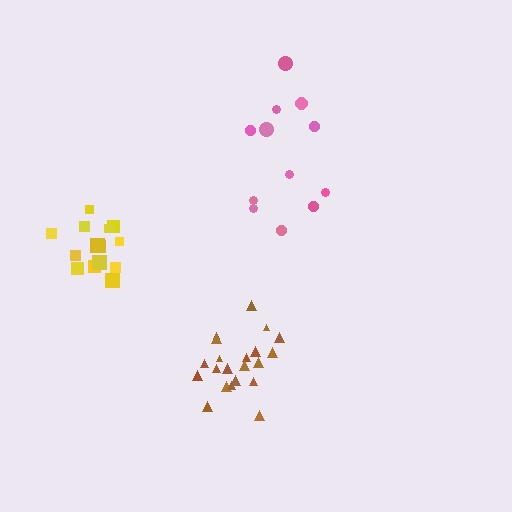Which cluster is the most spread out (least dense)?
Pink.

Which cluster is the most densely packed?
Yellow.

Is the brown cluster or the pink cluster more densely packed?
Brown.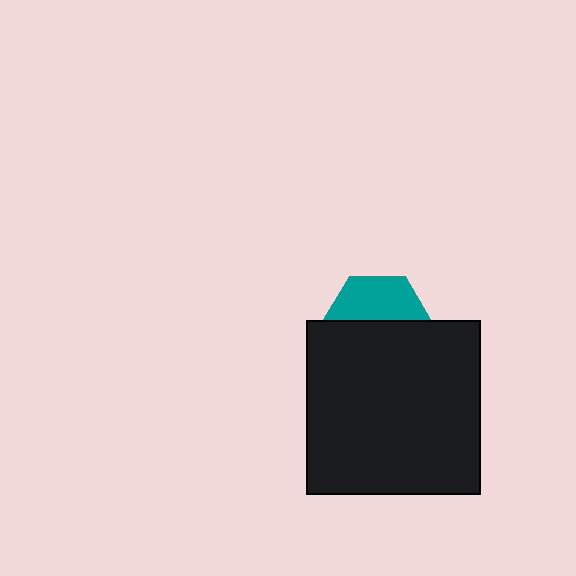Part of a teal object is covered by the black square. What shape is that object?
It is a hexagon.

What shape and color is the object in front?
The object in front is a black square.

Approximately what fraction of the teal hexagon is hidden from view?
Roughly 57% of the teal hexagon is hidden behind the black square.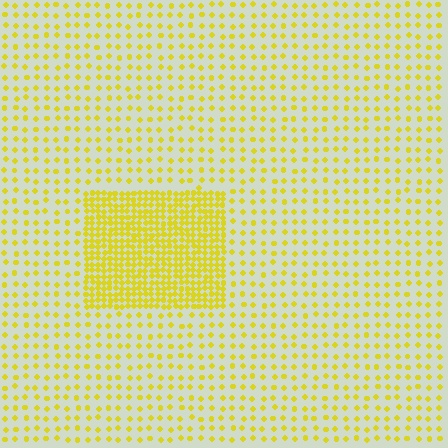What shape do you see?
I see a rectangle.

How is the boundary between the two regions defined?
The boundary is defined by a change in element density (approximately 3.0x ratio). All elements are the same color, size, and shape.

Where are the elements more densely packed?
The elements are more densely packed inside the rectangle boundary.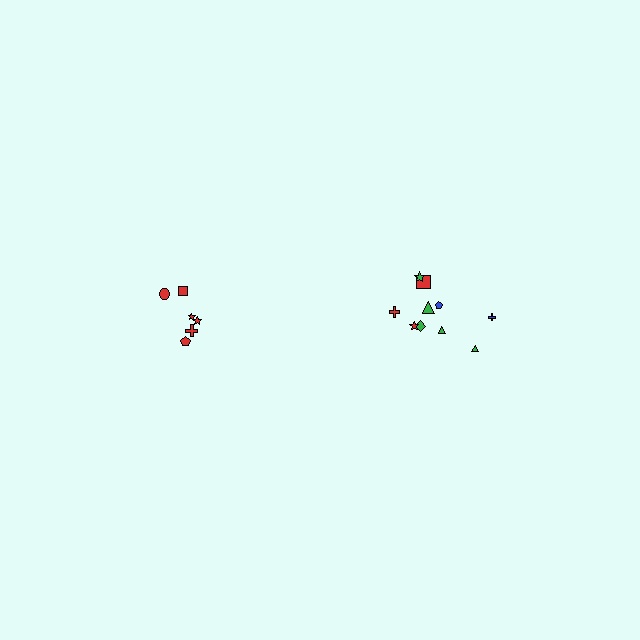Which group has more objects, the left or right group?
The right group.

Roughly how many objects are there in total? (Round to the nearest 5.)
Roughly 15 objects in total.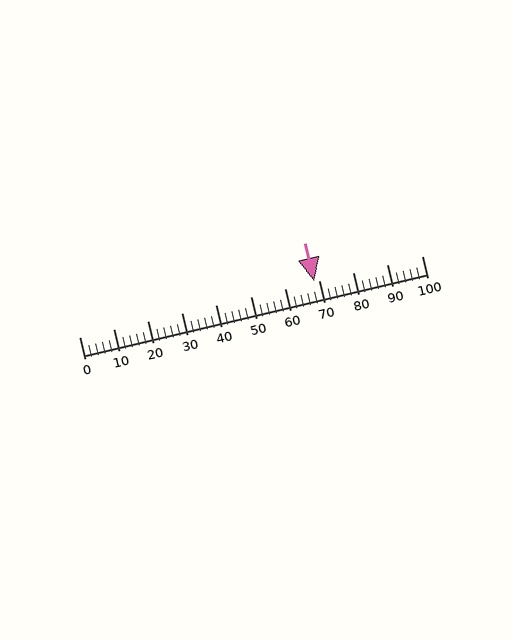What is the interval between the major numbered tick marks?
The major tick marks are spaced 10 units apart.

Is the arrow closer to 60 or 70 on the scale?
The arrow is closer to 70.